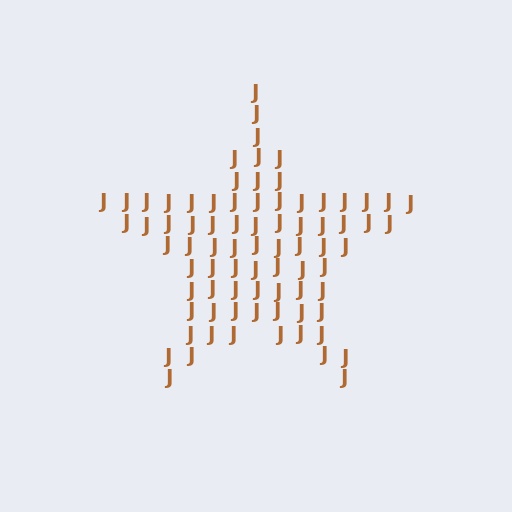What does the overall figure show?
The overall figure shows a star.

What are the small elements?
The small elements are letter J's.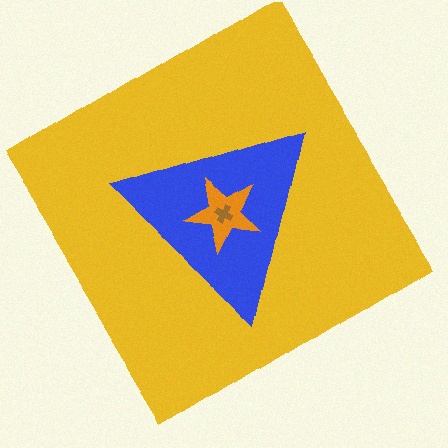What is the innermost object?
The brown cross.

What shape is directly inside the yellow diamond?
The blue triangle.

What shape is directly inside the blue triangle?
The orange star.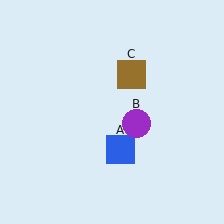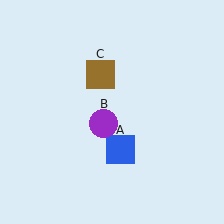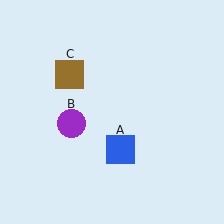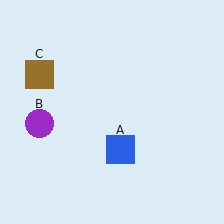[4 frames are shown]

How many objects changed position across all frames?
2 objects changed position: purple circle (object B), brown square (object C).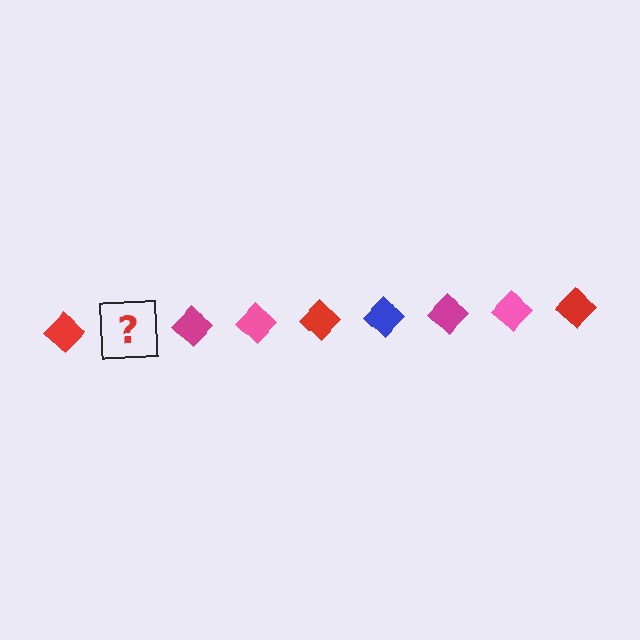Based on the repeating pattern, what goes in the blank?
The blank should be a blue diamond.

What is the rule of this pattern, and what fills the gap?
The rule is that the pattern cycles through red, blue, magenta, pink diamonds. The gap should be filled with a blue diamond.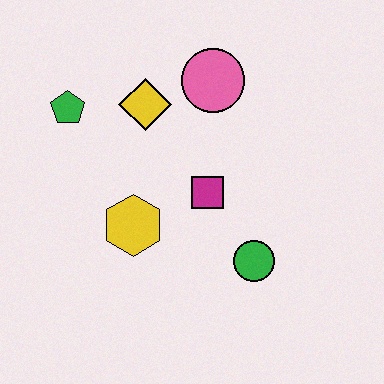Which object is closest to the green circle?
The magenta square is closest to the green circle.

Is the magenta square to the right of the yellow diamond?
Yes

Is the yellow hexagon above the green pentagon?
No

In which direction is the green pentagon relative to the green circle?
The green pentagon is to the left of the green circle.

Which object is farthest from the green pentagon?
The green circle is farthest from the green pentagon.